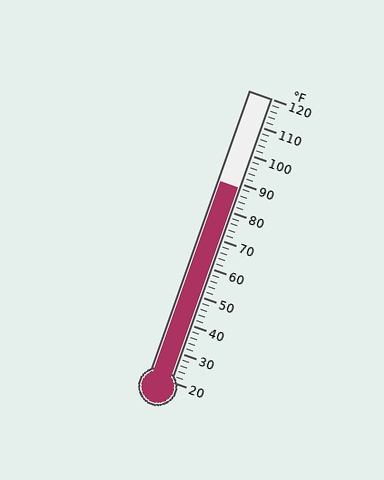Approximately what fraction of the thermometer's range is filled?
The thermometer is filled to approximately 70% of its range.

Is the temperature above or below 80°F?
The temperature is above 80°F.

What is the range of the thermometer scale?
The thermometer scale ranges from 20°F to 120°F.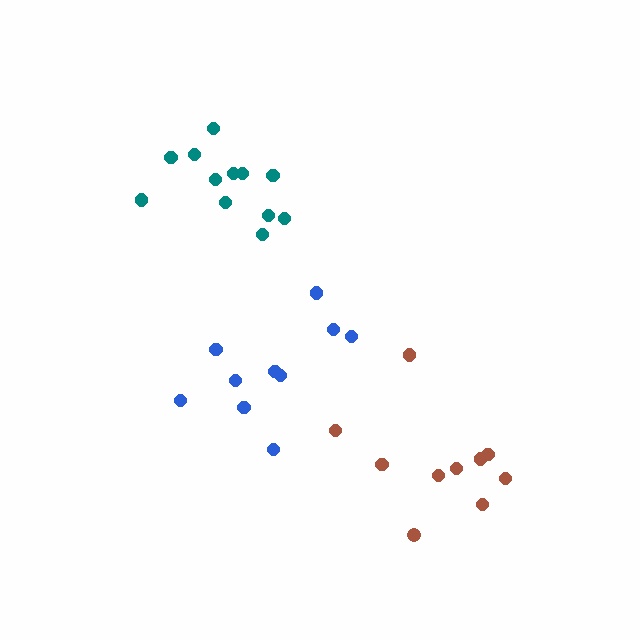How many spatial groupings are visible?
There are 3 spatial groupings.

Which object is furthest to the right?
The brown cluster is rightmost.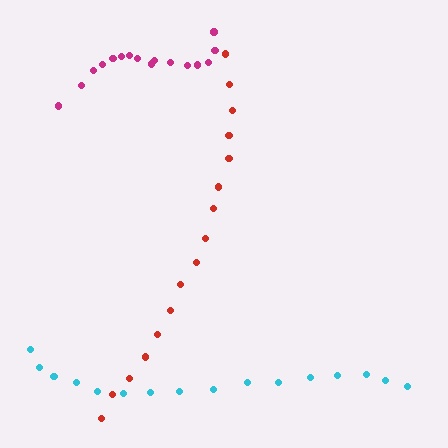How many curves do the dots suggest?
There are 3 distinct paths.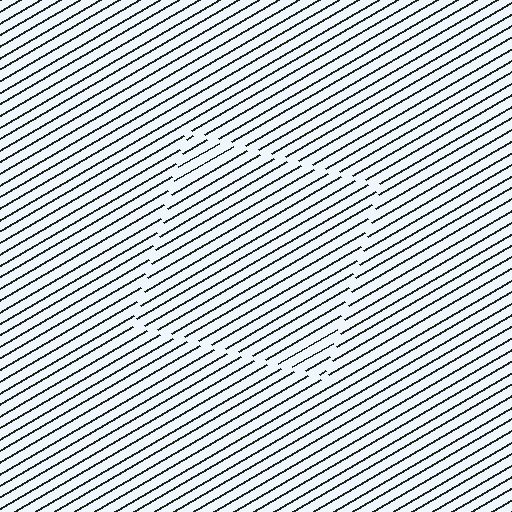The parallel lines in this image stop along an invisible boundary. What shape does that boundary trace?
An illusory square. The interior of the shape contains the same grating, shifted by half a period — the contour is defined by the phase discontinuity where line-ends from the inner and outer gratings abut.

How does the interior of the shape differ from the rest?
The interior of the shape contains the same grating, shifted by half a period — the contour is defined by the phase discontinuity where line-ends from the inner and outer gratings abut.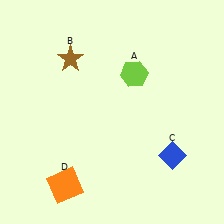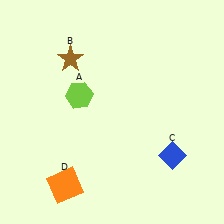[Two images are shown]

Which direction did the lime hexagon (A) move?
The lime hexagon (A) moved left.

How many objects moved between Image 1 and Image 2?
1 object moved between the two images.